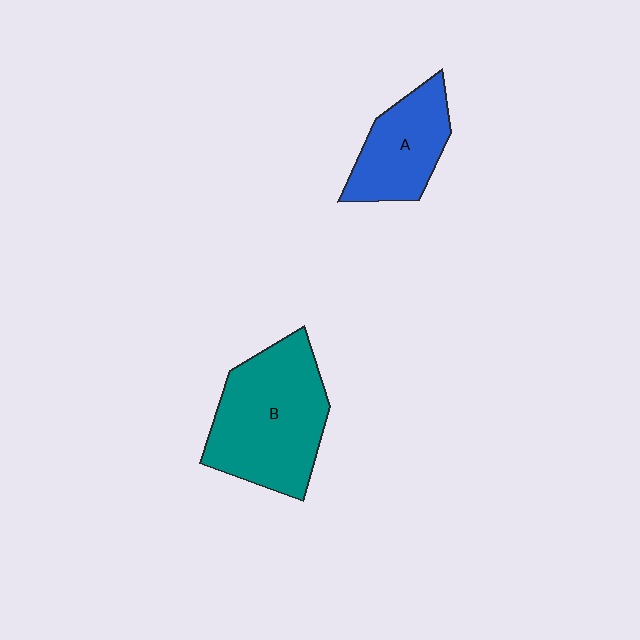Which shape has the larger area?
Shape B (teal).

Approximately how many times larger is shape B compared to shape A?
Approximately 1.7 times.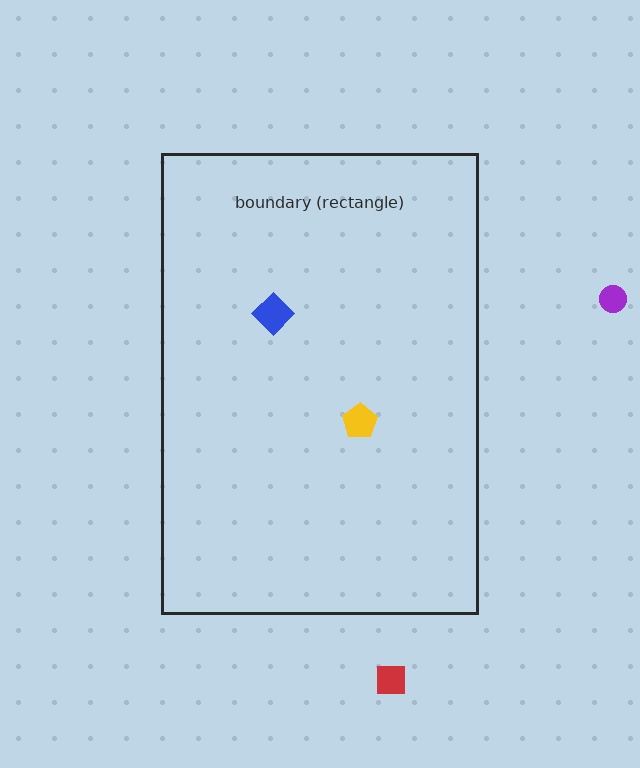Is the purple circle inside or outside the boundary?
Outside.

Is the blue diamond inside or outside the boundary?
Inside.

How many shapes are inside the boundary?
2 inside, 2 outside.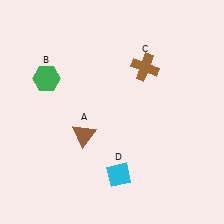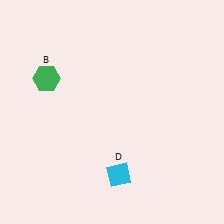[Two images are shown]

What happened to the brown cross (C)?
The brown cross (C) was removed in Image 2. It was in the top-right area of Image 1.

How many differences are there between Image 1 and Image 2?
There are 2 differences between the two images.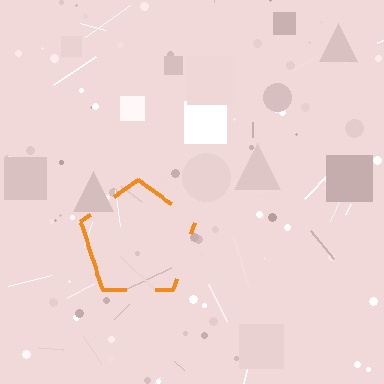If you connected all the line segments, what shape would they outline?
They would outline a pentagon.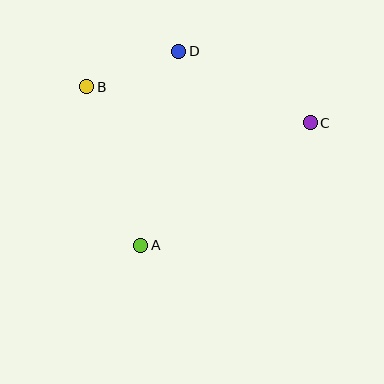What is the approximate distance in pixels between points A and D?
The distance between A and D is approximately 198 pixels.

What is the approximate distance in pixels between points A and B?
The distance between A and B is approximately 168 pixels.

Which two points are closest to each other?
Points B and D are closest to each other.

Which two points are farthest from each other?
Points B and C are farthest from each other.